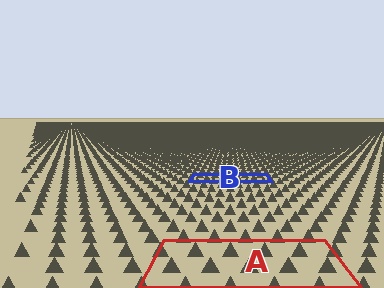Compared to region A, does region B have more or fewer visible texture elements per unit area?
Region B has more texture elements per unit area — they are packed more densely because it is farther away.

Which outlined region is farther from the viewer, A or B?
Region B is farther from the viewer — the texture elements inside it appear smaller and more densely packed.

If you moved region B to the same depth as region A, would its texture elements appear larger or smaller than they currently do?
They would appear larger. At a closer depth, the same texture elements are projected at a bigger on-screen size.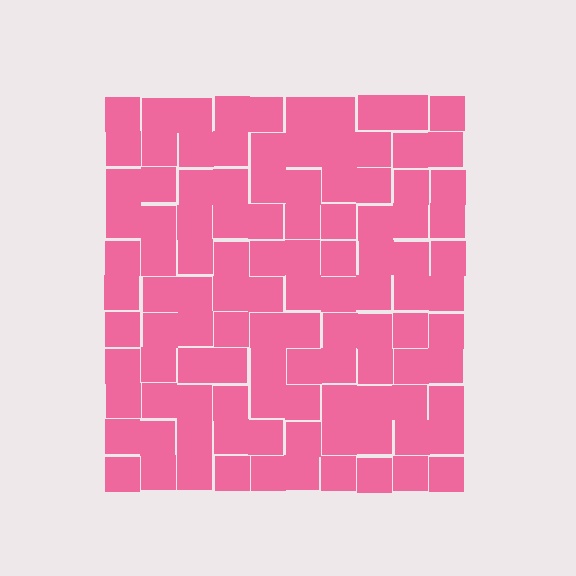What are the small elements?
The small elements are squares.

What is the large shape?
The large shape is a square.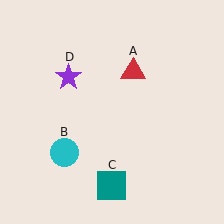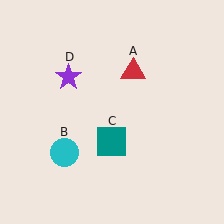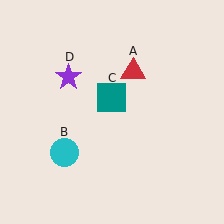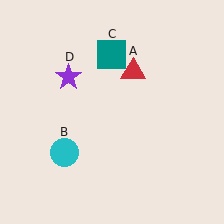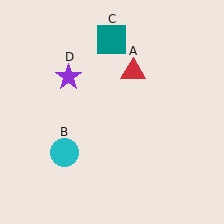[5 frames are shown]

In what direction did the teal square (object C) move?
The teal square (object C) moved up.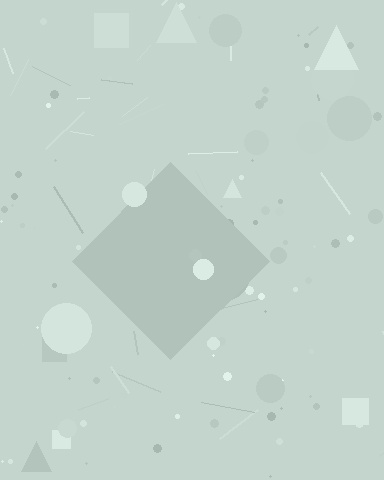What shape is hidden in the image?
A diamond is hidden in the image.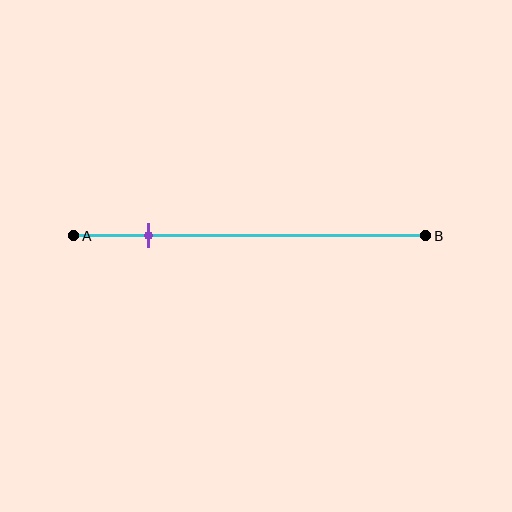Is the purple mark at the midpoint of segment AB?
No, the mark is at about 20% from A, not at the 50% midpoint.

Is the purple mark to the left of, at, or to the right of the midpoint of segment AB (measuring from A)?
The purple mark is to the left of the midpoint of segment AB.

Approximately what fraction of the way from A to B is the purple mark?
The purple mark is approximately 20% of the way from A to B.